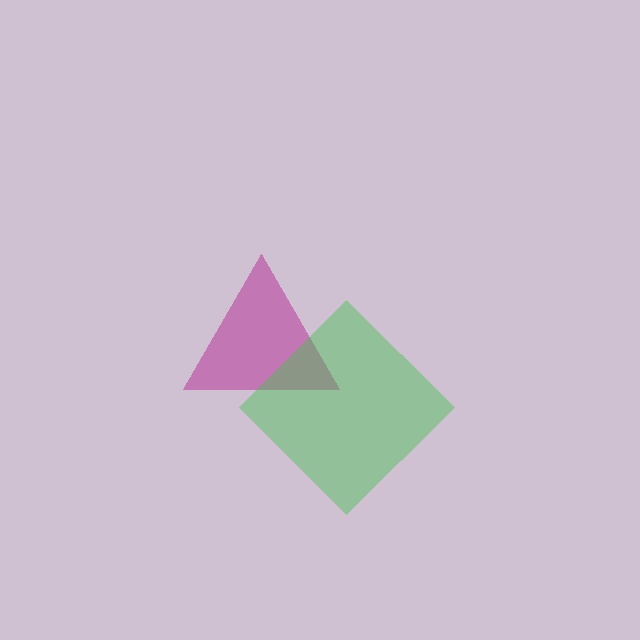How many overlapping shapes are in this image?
There are 2 overlapping shapes in the image.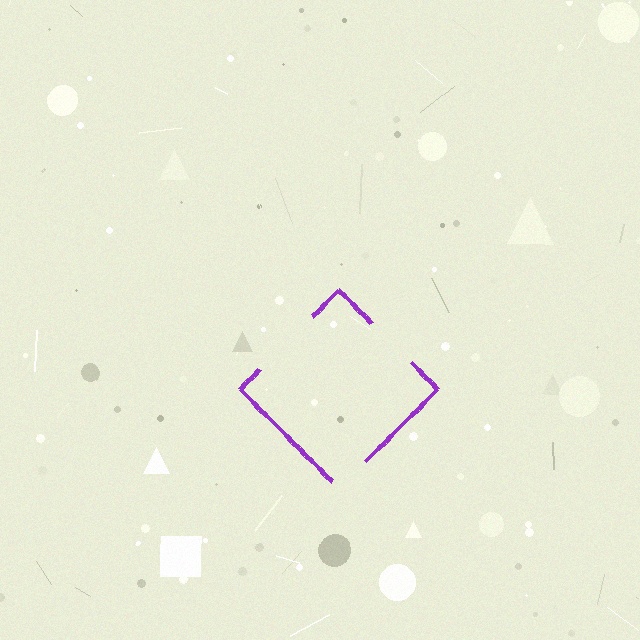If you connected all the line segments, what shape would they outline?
They would outline a diamond.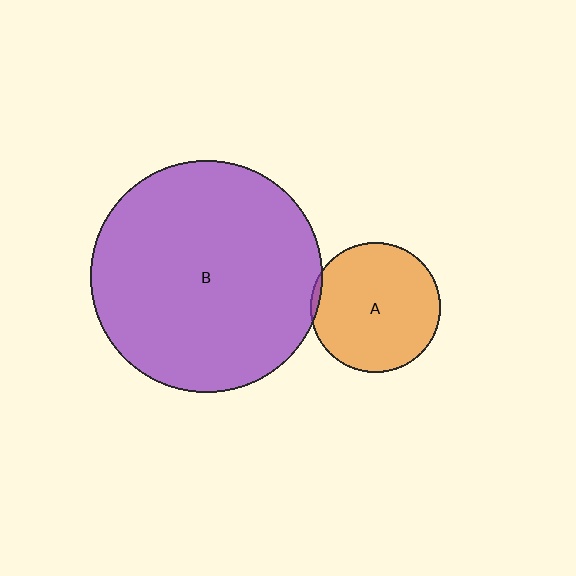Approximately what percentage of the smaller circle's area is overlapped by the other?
Approximately 5%.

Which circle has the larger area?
Circle B (purple).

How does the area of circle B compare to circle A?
Approximately 3.2 times.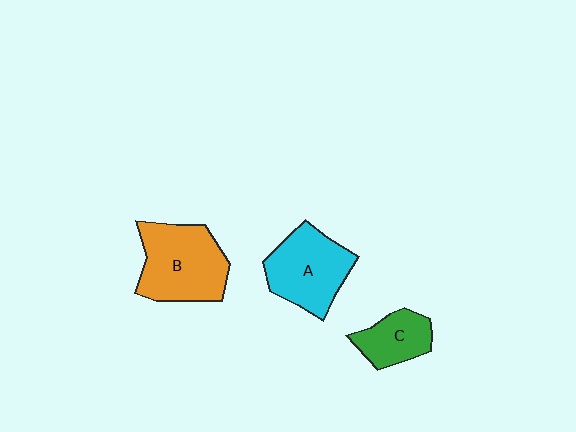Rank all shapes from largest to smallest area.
From largest to smallest: B (orange), A (cyan), C (green).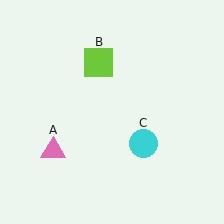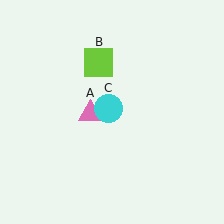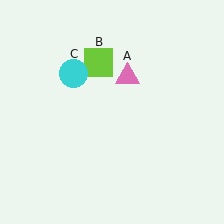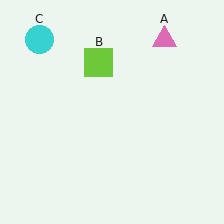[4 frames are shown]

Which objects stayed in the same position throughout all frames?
Lime square (object B) remained stationary.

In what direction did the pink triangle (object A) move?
The pink triangle (object A) moved up and to the right.